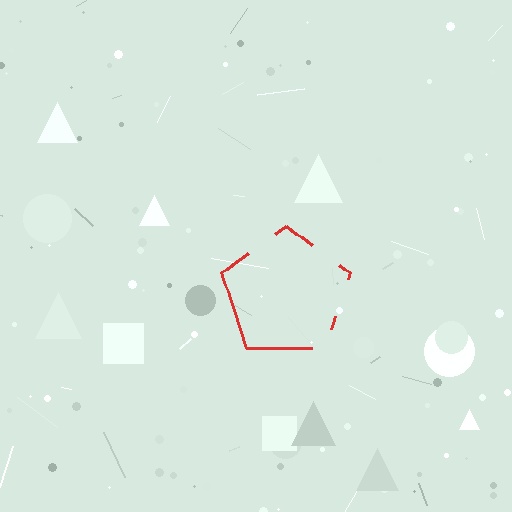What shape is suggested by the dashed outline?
The dashed outline suggests a pentagon.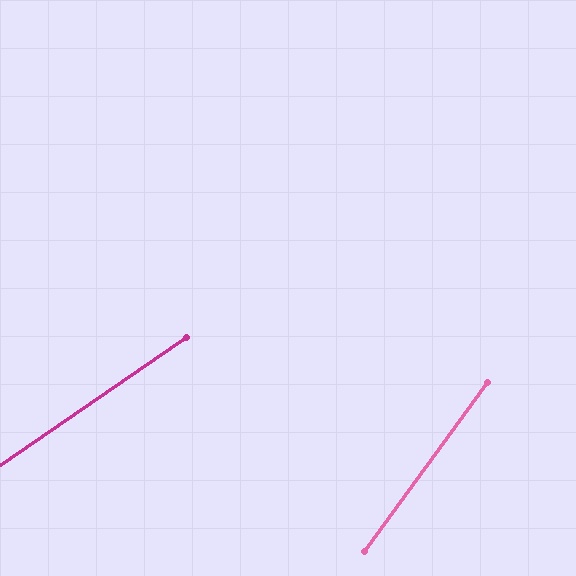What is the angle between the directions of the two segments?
Approximately 19 degrees.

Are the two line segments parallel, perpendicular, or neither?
Neither parallel nor perpendicular — they differ by about 19°.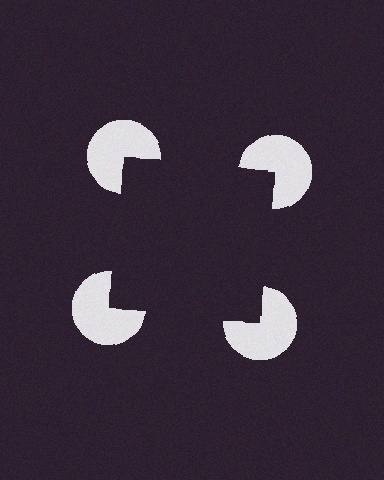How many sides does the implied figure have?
4 sides.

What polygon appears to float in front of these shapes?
An illusory square — its edges are inferred from the aligned wedge cuts in the pac-man discs, not physically drawn.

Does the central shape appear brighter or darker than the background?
It typically appears slightly darker than the background, even though no actual brightness change is drawn.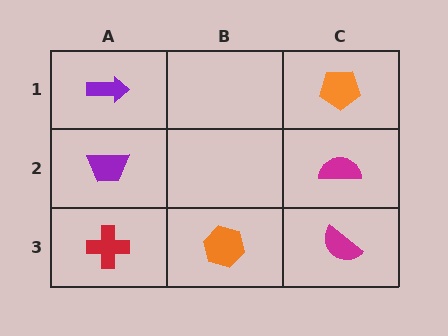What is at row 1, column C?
An orange pentagon.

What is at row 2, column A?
A purple trapezoid.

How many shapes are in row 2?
2 shapes.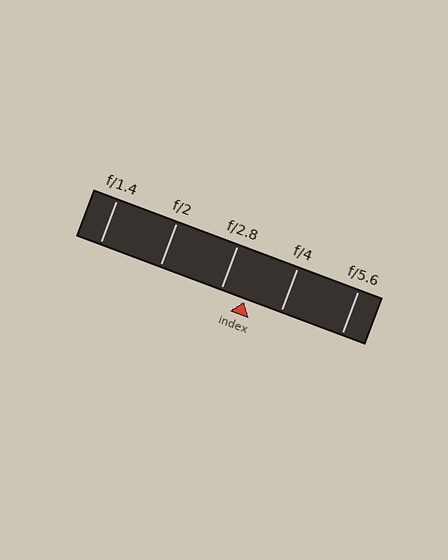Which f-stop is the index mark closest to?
The index mark is closest to f/2.8.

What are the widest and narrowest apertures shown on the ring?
The widest aperture shown is f/1.4 and the narrowest is f/5.6.